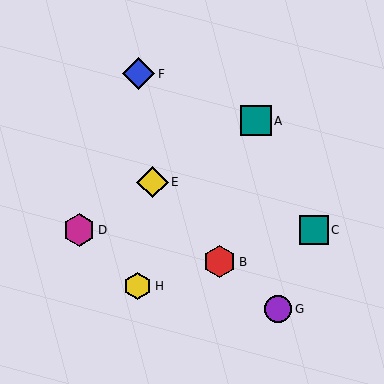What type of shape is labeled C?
Shape C is a teal square.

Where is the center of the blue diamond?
The center of the blue diamond is at (139, 74).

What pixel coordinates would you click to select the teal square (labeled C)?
Click at (314, 230) to select the teal square C.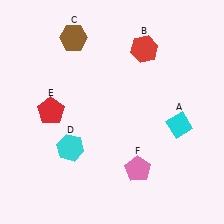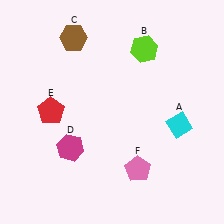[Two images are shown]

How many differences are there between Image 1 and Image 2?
There are 2 differences between the two images.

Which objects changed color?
B changed from red to lime. D changed from cyan to magenta.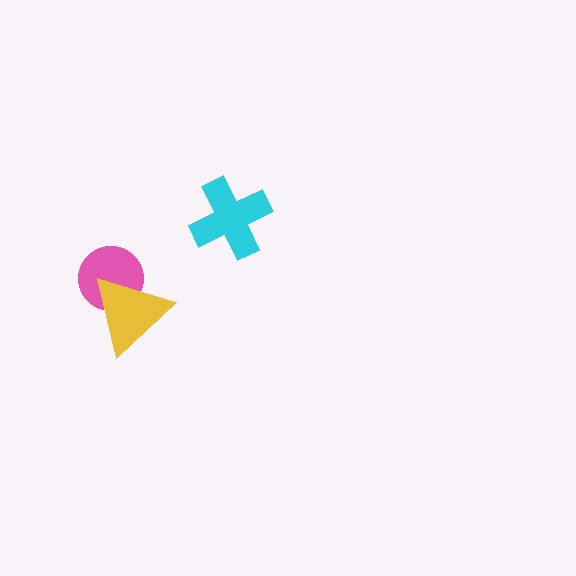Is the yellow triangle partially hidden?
No, no other shape covers it.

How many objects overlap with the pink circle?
1 object overlaps with the pink circle.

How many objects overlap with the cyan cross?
0 objects overlap with the cyan cross.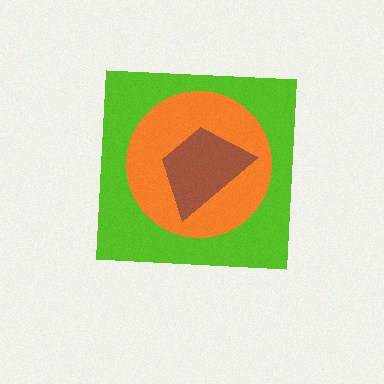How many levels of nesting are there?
3.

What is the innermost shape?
The brown trapezoid.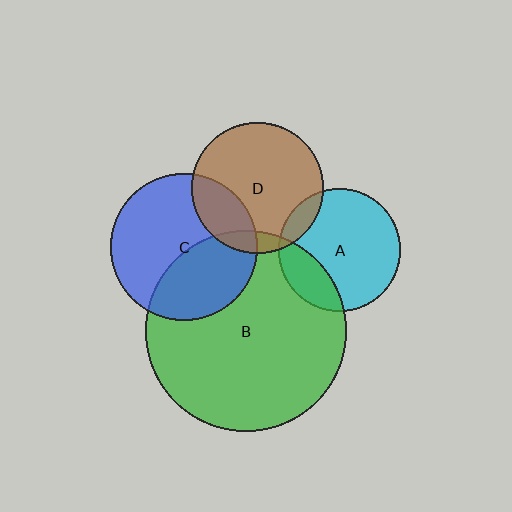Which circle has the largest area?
Circle B (green).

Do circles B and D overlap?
Yes.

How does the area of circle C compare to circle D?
Approximately 1.2 times.